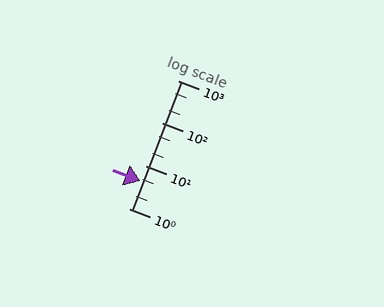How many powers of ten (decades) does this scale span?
The scale spans 3 decades, from 1 to 1000.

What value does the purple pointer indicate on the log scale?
The pointer indicates approximately 4.5.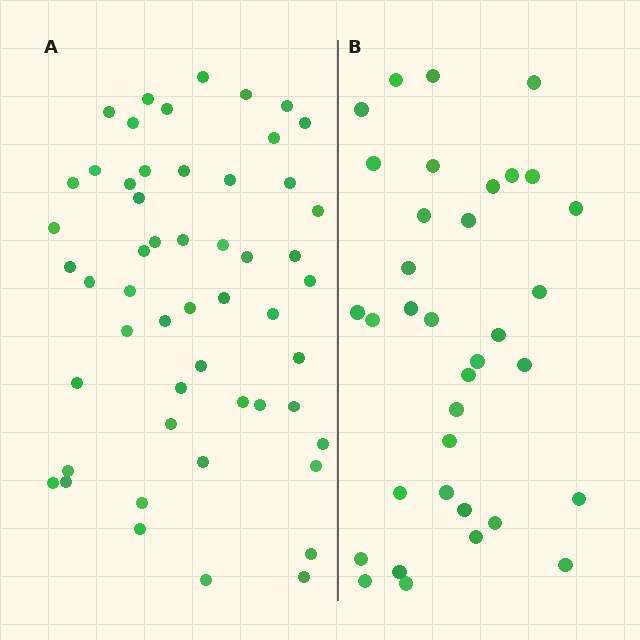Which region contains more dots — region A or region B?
Region A (the left region) has more dots.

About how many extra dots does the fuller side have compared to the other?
Region A has approximately 20 more dots than region B.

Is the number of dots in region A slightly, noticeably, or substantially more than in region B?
Region A has substantially more. The ratio is roughly 1.5 to 1.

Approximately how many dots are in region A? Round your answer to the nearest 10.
About 50 dots. (The exact count is 53, which rounds to 50.)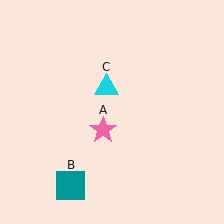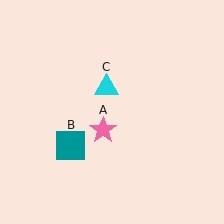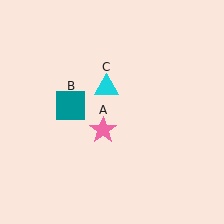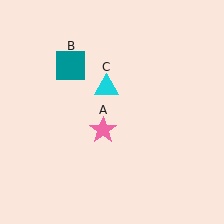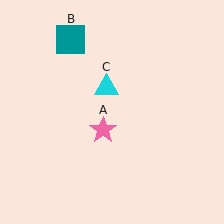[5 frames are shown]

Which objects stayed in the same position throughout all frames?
Pink star (object A) and cyan triangle (object C) remained stationary.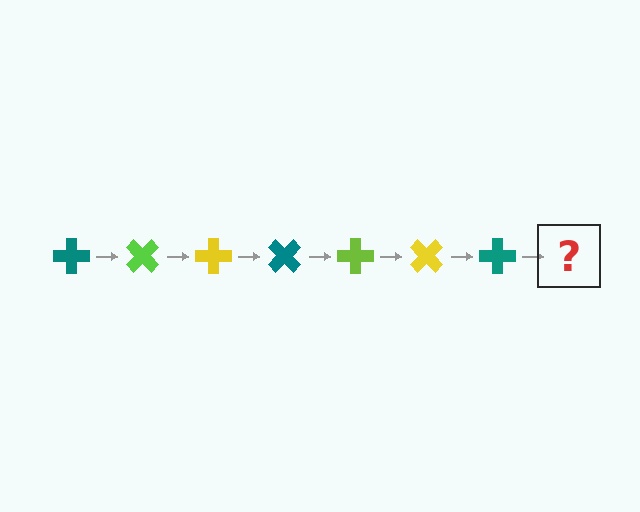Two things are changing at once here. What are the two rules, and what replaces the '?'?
The two rules are that it rotates 45 degrees each step and the color cycles through teal, lime, and yellow. The '?' should be a lime cross, rotated 315 degrees from the start.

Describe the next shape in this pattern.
It should be a lime cross, rotated 315 degrees from the start.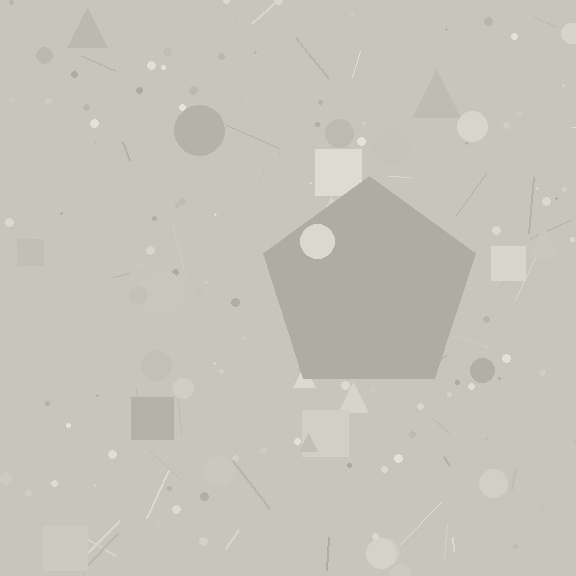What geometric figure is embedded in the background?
A pentagon is embedded in the background.